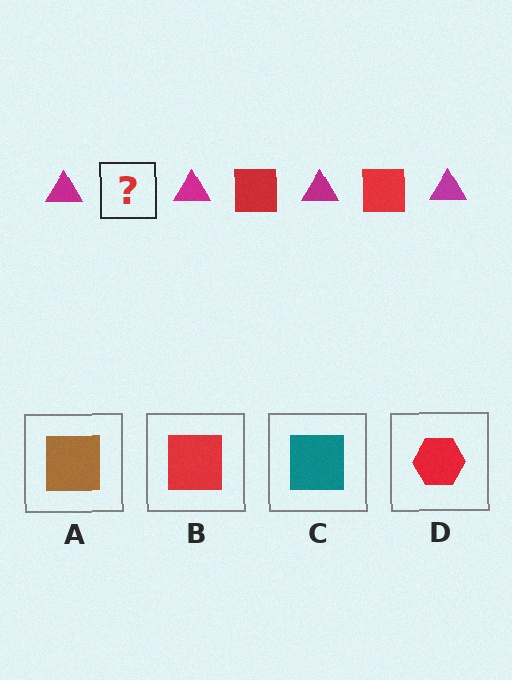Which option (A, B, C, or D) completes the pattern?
B.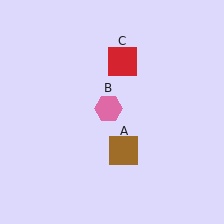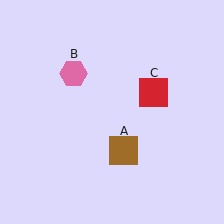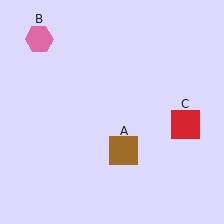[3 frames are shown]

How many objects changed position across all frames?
2 objects changed position: pink hexagon (object B), red square (object C).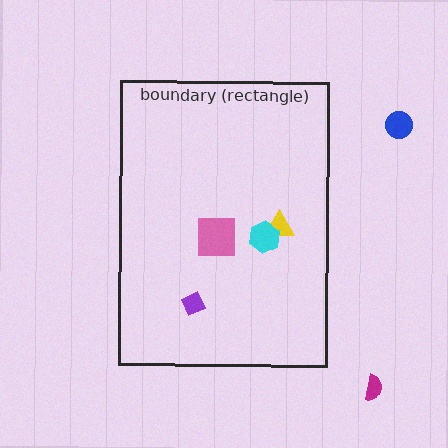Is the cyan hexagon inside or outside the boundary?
Inside.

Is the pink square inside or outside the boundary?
Inside.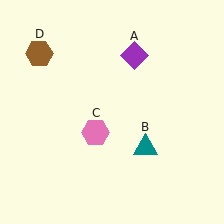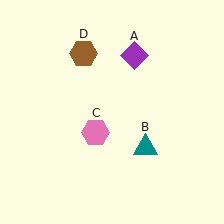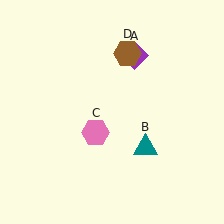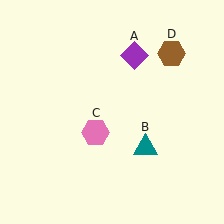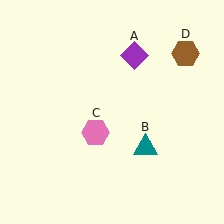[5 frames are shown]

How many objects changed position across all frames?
1 object changed position: brown hexagon (object D).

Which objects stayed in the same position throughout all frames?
Purple diamond (object A) and teal triangle (object B) and pink hexagon (object C) remained stationary.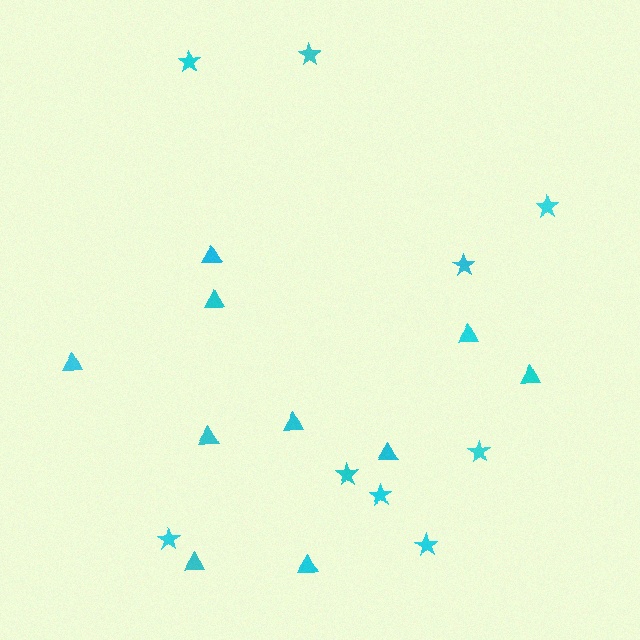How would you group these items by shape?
There are 2 groups: one group of stars (9) and one group of triangles (10).